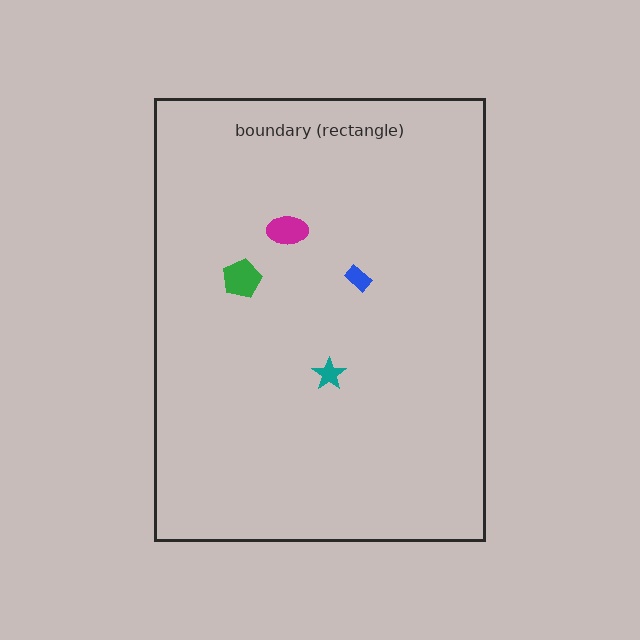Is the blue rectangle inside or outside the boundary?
Inside.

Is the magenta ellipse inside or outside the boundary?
Inside.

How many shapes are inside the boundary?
4 inside, 0 outside.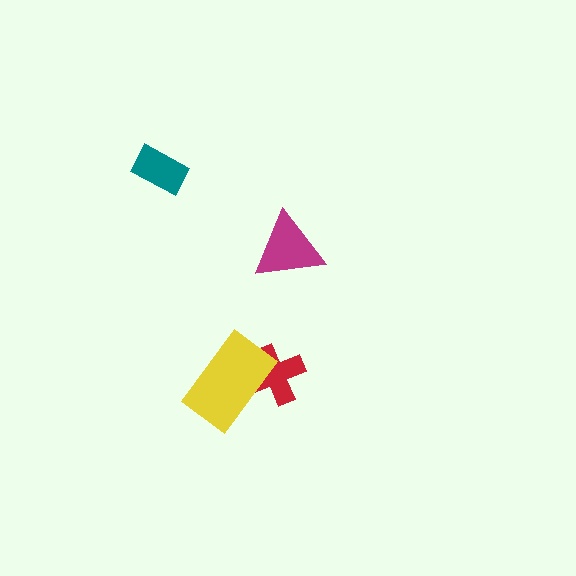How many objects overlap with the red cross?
1 object overlaps with the red cross.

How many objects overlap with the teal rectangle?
0 objects overlap with the teal rectangle.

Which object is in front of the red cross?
The yellow rectangle is in front of the red cross.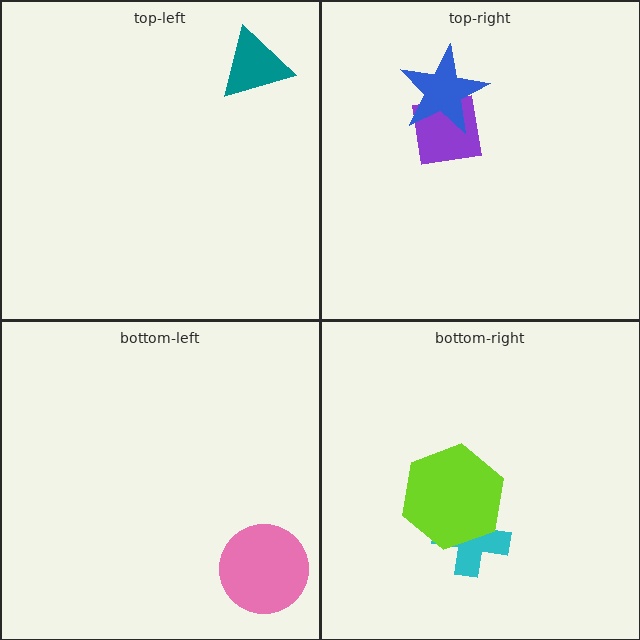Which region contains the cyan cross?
The bottom-right region.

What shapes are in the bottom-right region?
The cyan cross, the lime hexagon.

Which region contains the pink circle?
The bottom-left region.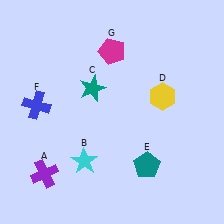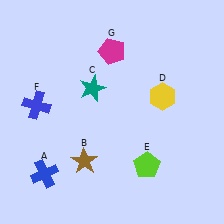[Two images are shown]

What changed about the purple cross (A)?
In Image 1, A is purple. In Image 2, it changed to blue.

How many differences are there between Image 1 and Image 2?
There are 3 differences between the two images.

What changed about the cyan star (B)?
In Image 1, B is cyan. In Image 2, it changed to brown.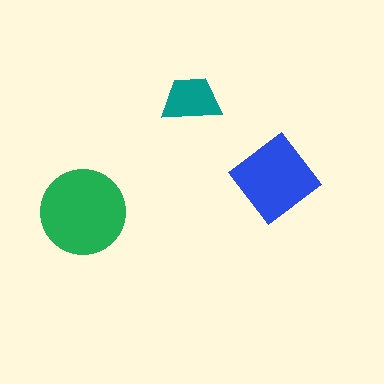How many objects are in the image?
There are 3 objects in the image.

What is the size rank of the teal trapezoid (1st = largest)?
3rd.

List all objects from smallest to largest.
The teal trapezoid, the blue diamond, the green circle.